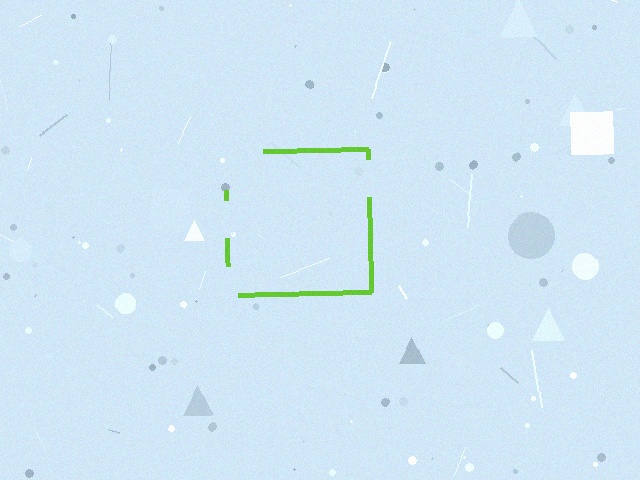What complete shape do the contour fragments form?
The contour fragments form a square.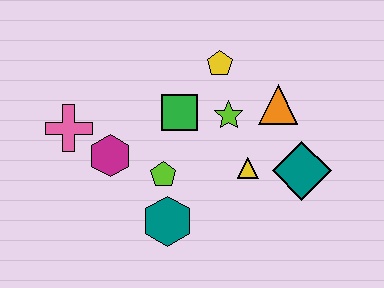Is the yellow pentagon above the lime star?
Yes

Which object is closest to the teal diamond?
The yellow triangle is closest to the teal diamond.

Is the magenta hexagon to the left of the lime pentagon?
Yes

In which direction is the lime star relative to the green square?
The lime star is to the right of the green square.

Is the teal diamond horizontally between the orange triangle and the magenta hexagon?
No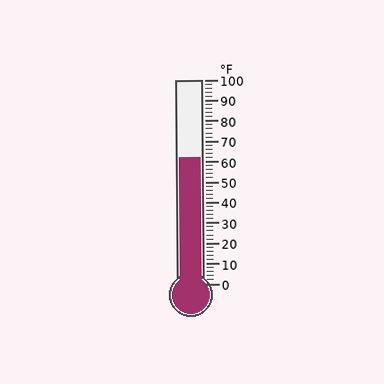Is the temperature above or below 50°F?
The temperature is above 50°F.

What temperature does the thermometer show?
The thermometer shows approximately 62°F.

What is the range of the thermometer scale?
The thermometer scale ranges from 0°F to 100°F.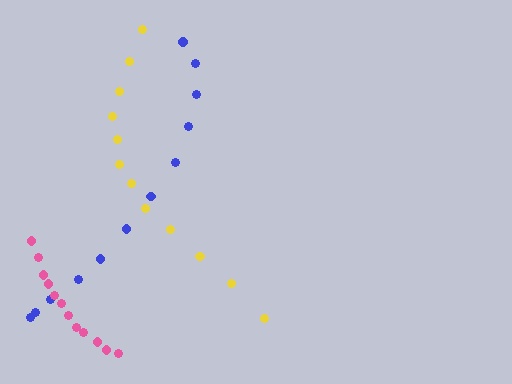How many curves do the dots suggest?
There are 3 distinct paths.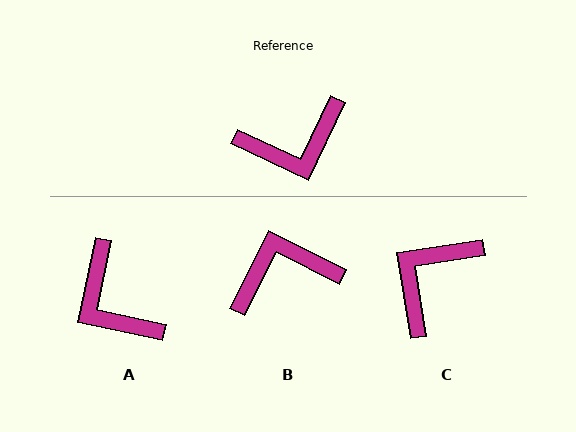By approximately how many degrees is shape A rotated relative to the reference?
Approximately 77 degrees clockwise.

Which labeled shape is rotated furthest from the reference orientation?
B, about 178 degrees away.